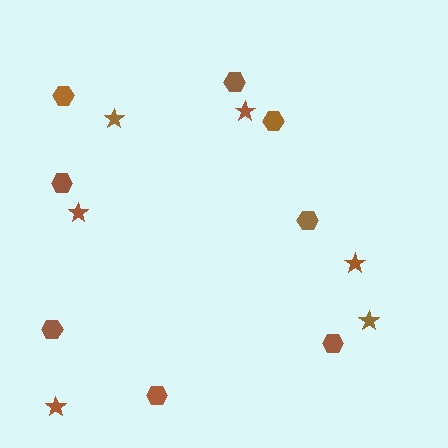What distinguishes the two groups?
There are 2 groups: one group of stars (6) and one group of hexagons (8).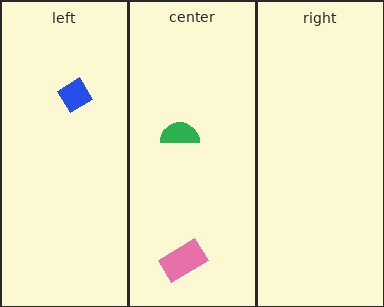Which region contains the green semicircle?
The center region.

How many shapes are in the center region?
2.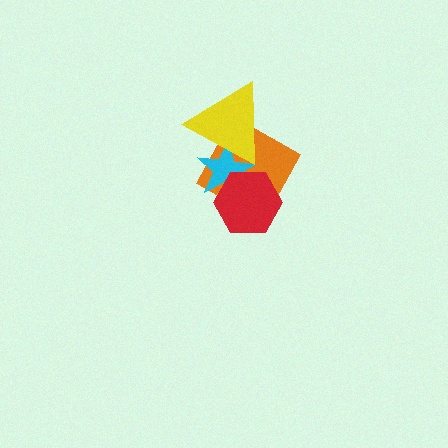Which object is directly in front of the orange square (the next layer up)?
The cyan star is directly in front of the orange square.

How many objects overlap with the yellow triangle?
2 objects overlap with the yellow triangle.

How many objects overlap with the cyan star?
3 objects overlap with the cyan star.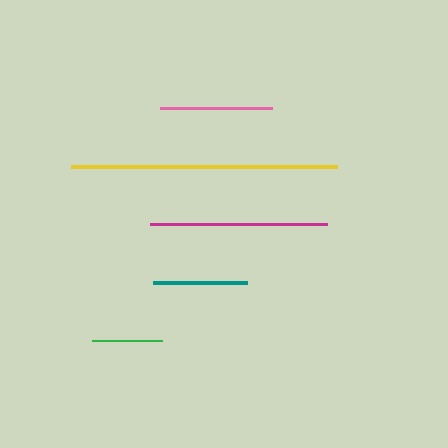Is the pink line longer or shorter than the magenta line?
The magenta line is longer than the pink line.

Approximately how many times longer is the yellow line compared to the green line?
The yellow line is approximately 3.8 times the length of the green line.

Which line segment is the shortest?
The green line is the shortest at approximately 69 pixels.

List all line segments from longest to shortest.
From longest to shortest: yellow, magenta, pink, teal, green.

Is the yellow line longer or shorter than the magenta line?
The yellow line is longer than the magenta line.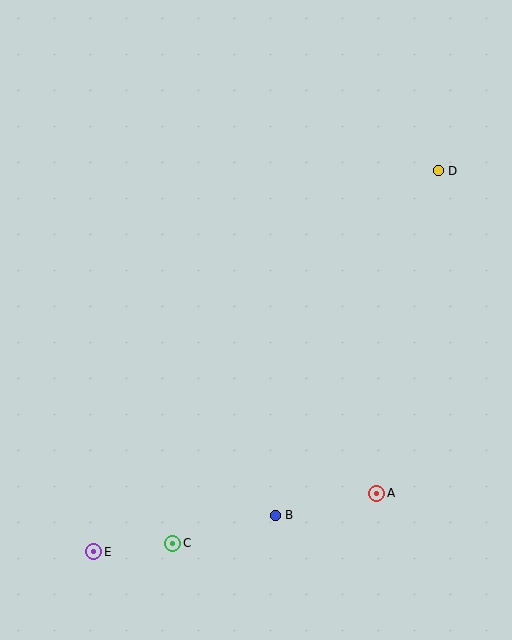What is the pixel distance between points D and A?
The distance between D and A is 329 pixels.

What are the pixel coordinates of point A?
Point A is at (377, 493).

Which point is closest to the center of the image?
Point B at (275, 515) is closest to the center.